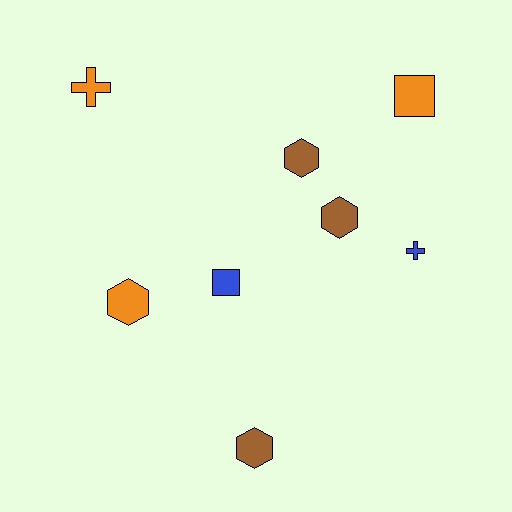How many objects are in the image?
There are 8 objects.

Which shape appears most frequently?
Hexagon, with 4 objects.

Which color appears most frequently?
Orange, with 3 objects.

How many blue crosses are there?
There is 1 blue cross.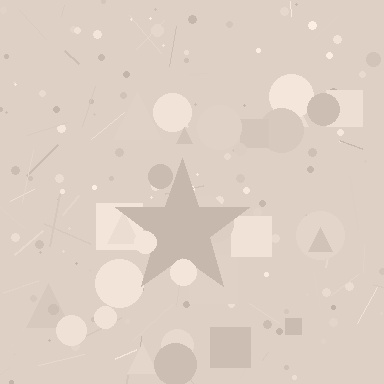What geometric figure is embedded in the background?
A star is embedded in the background.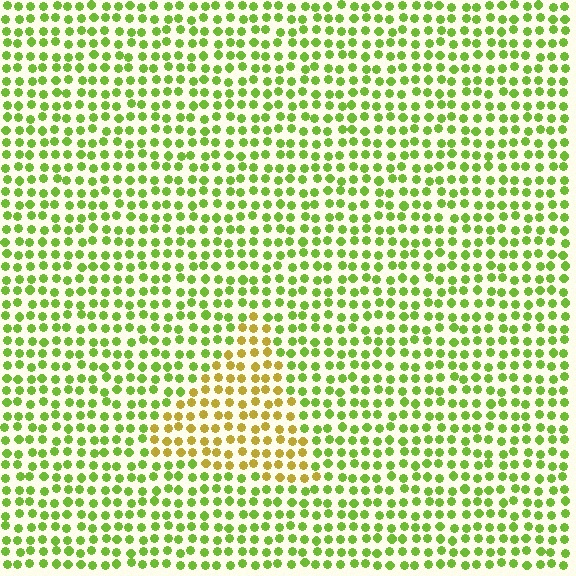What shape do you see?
I see a triangle.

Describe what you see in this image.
The image is filled with small lime elements in a uniform arrangement. A triangle-shaped region is visible where the elements are tinted to a slightly different hue, forming a subtle color boundary.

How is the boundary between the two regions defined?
The boundary is defined purely by a slight shift in hue (about 44 degrees). Spacing, size, and orientation are identical on both sides.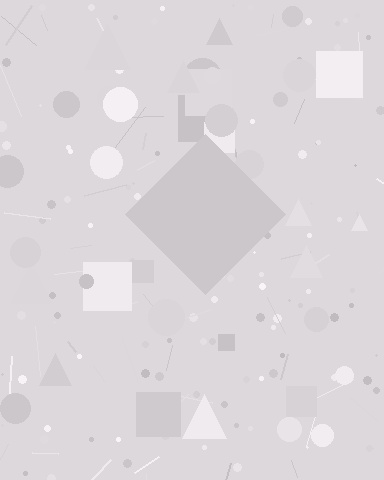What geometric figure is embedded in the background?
A diamond is embedded in the background.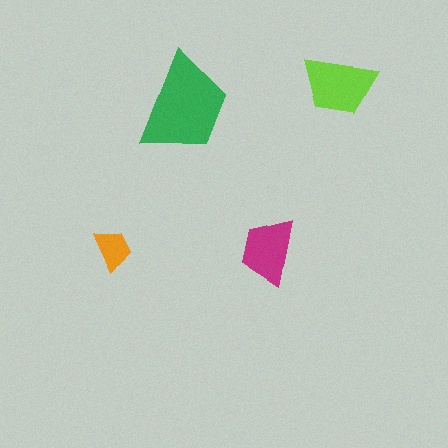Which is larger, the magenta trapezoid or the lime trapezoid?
The lime one.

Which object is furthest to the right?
The lime trapezoid is rightmost.